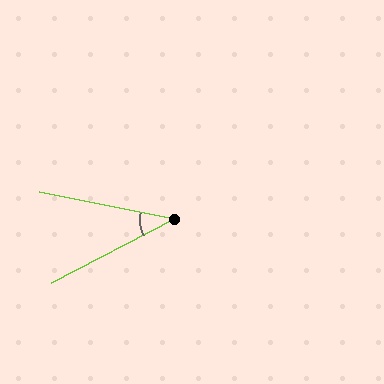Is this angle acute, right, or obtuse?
It is acute.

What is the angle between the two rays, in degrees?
Approximately 39 degrees.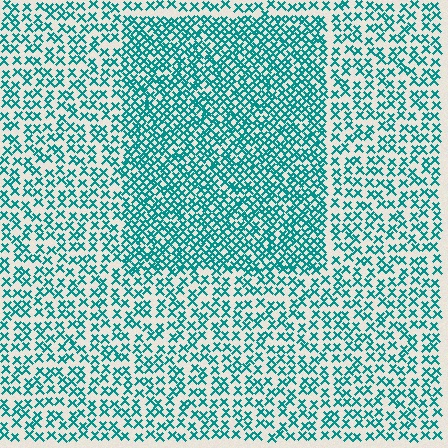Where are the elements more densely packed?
The elements are more densely packed inside the rectangle boundary.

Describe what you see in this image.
The image contains small teal elements arranged at two different densities. A rectangle-shaped region is visible where the elements are more densely packed than the surrounding area.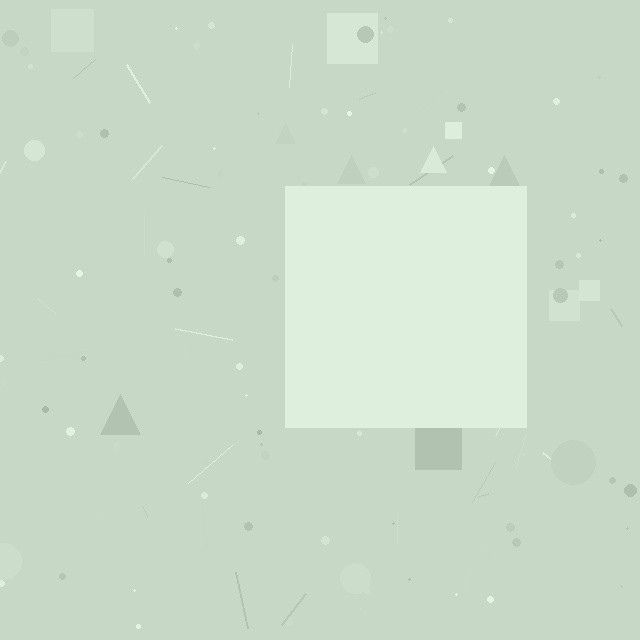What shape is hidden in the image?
A square is hidden in the image.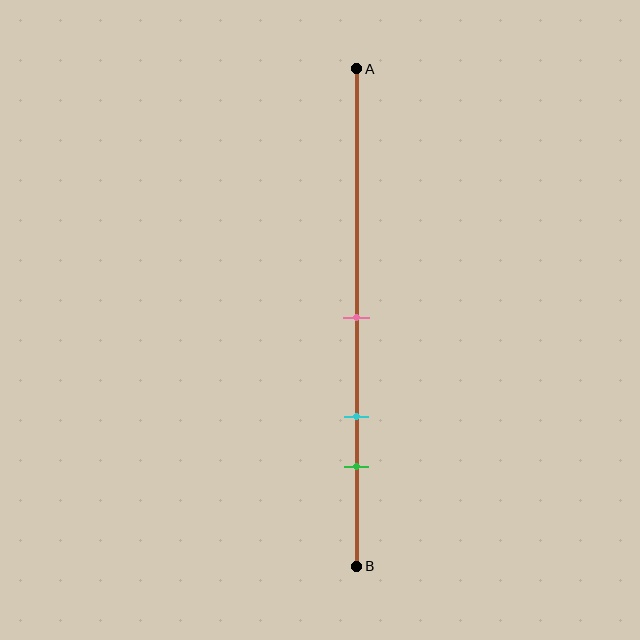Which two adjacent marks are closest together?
The cyan and green marks are the closest adjacent pair.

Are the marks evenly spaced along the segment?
Yes, the marks are approximately evenly spaced.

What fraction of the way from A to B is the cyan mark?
The cyan mark is approximately 70% (0.7) of the way from A to B.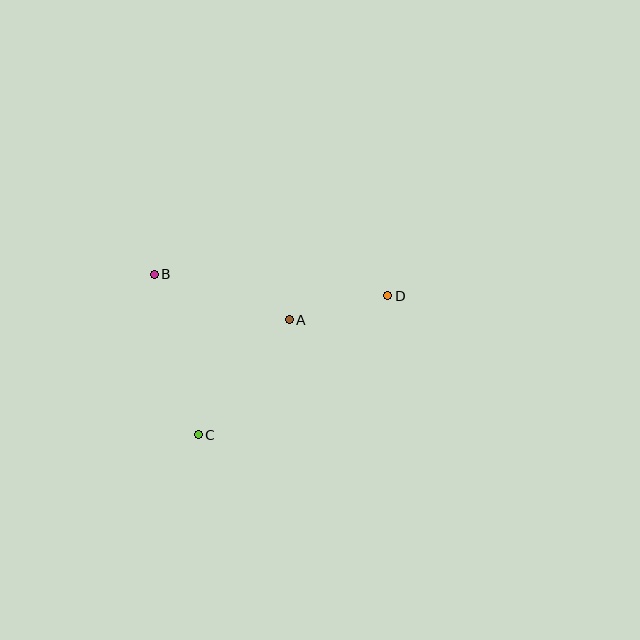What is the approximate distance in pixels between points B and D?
The distance between B and D is approximately 235 pixels.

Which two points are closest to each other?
Points A and D are closest to each other.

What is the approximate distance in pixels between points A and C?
The distance between A and C is approximately 147 pixels.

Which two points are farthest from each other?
Points C and D are farthest from each other.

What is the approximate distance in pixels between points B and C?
The distance between B and C is approximately 166 pixels.